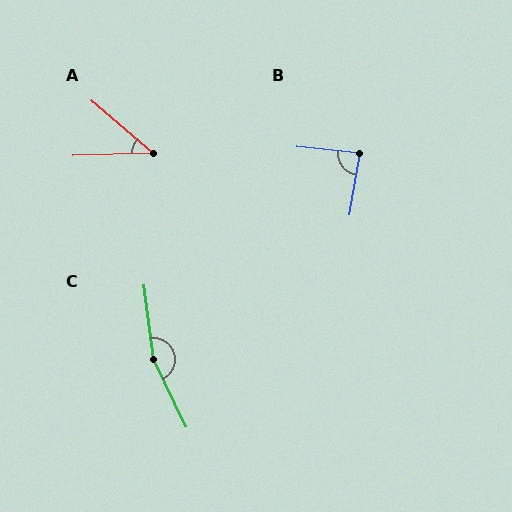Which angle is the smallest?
A, at approximately 42 degrees.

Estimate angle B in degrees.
Approximately 86 degrees.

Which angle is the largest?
C, at approximately 161 degrees.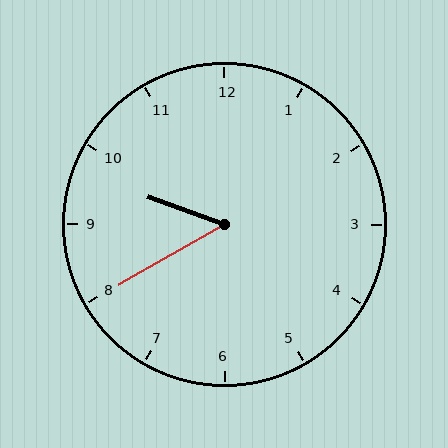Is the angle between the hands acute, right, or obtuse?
It is acute.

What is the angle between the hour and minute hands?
Approximately 50 degrees.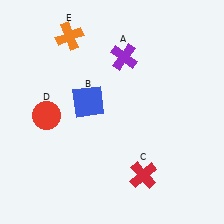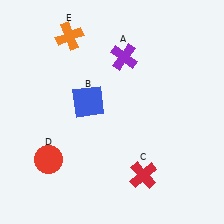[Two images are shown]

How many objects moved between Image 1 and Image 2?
1 object moved between the two images.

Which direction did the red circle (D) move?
The red circle (D) moved down.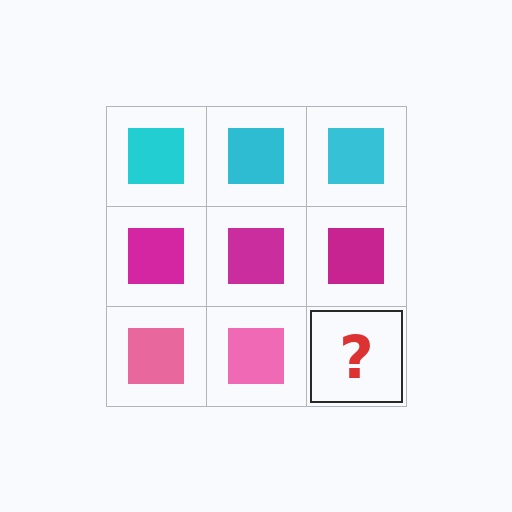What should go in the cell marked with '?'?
The missing cell should contain a pink square.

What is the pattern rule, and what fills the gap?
The rule is that each row has a consistent color. The gap should be filled with a pink square.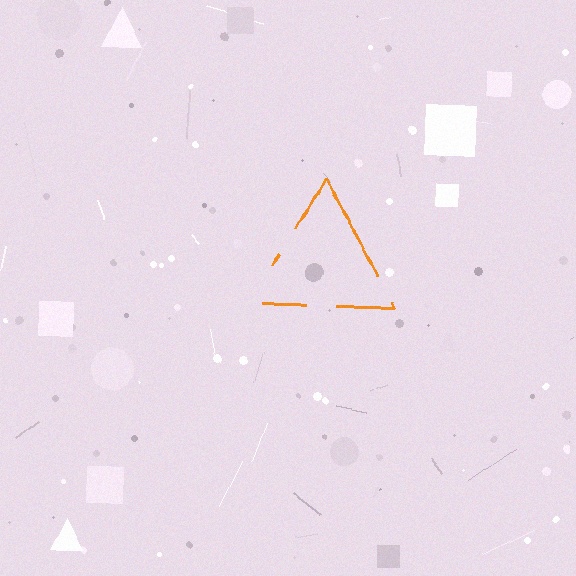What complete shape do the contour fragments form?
The contour fragments form a triangle.